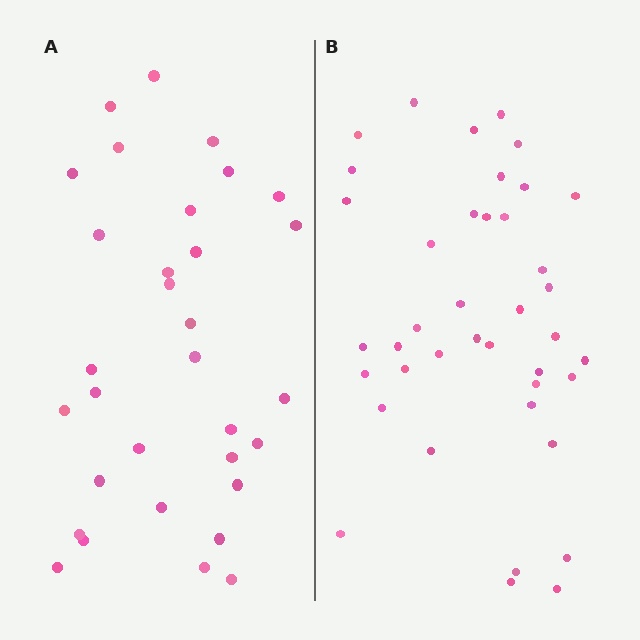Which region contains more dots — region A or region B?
Region B (the right region) has more dots.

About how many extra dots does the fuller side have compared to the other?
Region B has roughly 8 or so more dots than region A.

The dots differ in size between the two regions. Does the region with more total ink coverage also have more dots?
No. Region A has more total ink coverage because its dots are larger, but region B actually contains more individual dots. Total area can be misleading — the number of items is what matters here.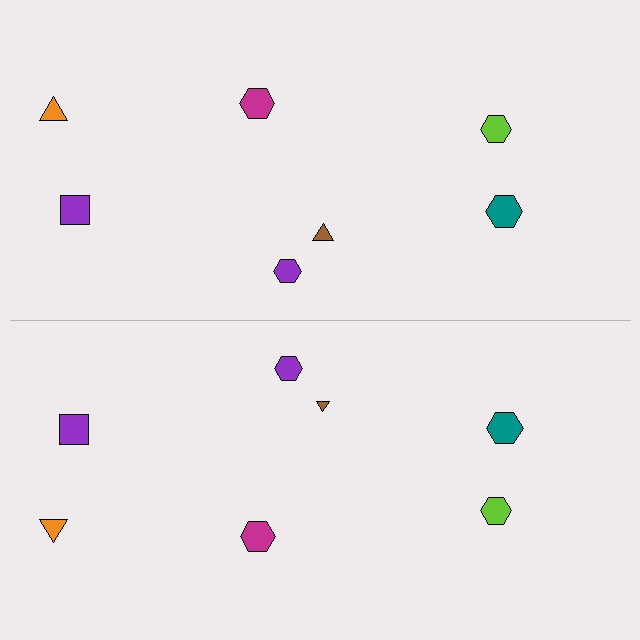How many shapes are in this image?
There are 14 shapes in this image.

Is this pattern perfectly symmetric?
No, the pattern is not perfectly symmetric. The brown triangle on the bottom side has a different size than its mirror counterpart.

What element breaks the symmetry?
The brown triangle on the bottom side has a different size than its mirror counterpart.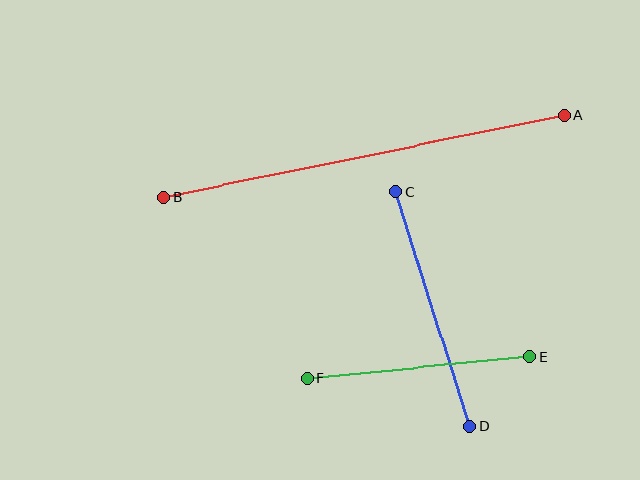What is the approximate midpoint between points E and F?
The midpoint is at approximately (418, 367) pixels.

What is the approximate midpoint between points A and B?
The midpoint is at approximately (364, 156) pixels.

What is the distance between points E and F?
The distance is approximately 224 pixels.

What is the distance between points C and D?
The distance is approximately 247 pixels.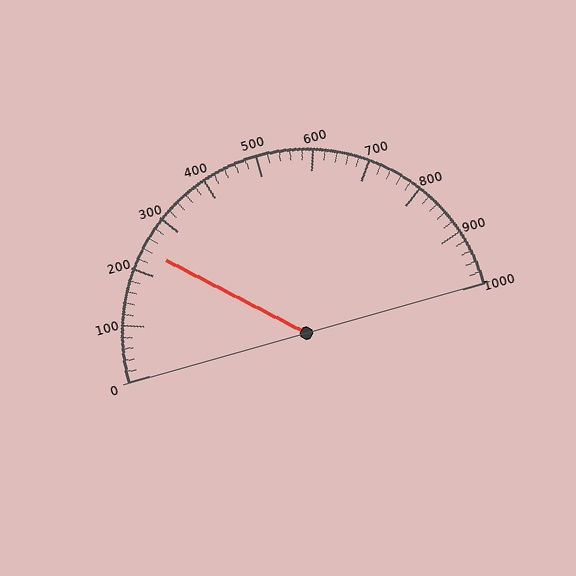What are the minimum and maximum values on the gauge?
The gauge ranges from 0 to 1000.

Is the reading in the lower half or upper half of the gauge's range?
The reading is in the lower half of the range (0 to 1000).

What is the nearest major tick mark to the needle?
The nearest major tick mark is 200.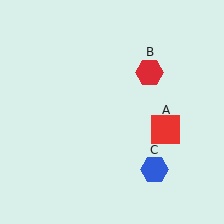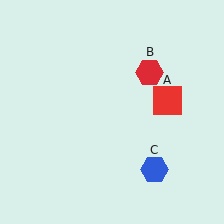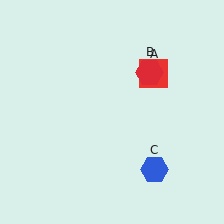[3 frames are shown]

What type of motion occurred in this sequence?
The red square (object A) rotated counterclockwise around the center of the scene.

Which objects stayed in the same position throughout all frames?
Red hexagon (object B) and blue hexagon (object C) remained stationary.